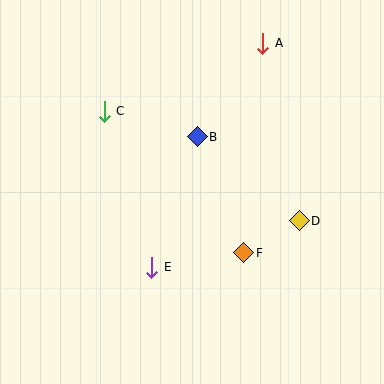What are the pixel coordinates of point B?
Point B is at (197, 137).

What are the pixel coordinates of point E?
Point E is at (152, 267).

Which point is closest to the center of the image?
Point B at (197, 137) is closest to the center.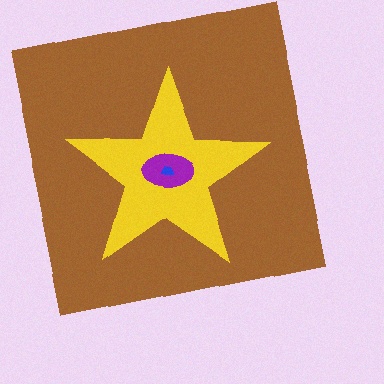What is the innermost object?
The blue trapezoid.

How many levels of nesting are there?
4.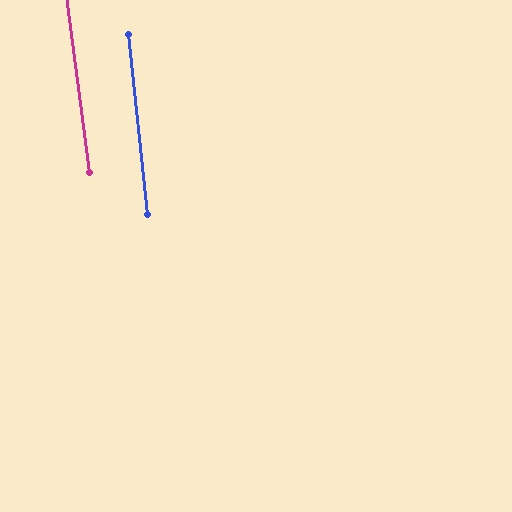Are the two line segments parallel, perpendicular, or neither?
Parallel — their directions differ by only 1.4°.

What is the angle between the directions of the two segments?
Approximately 1 degree.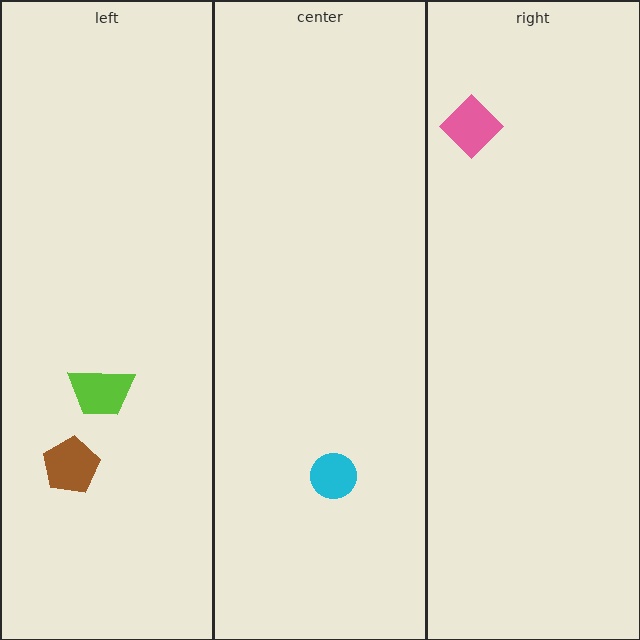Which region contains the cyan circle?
The center region.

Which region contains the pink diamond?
The right region.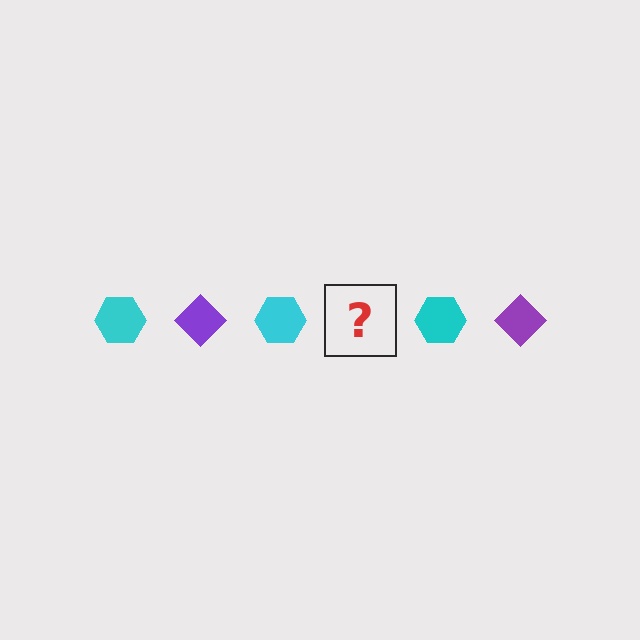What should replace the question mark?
The question mark should be replaced with a purple diamond.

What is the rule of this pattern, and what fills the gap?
The rule is that the pattern alternates between cyan hexagon and purple diamond. The gap should be filled with a purple diamond.